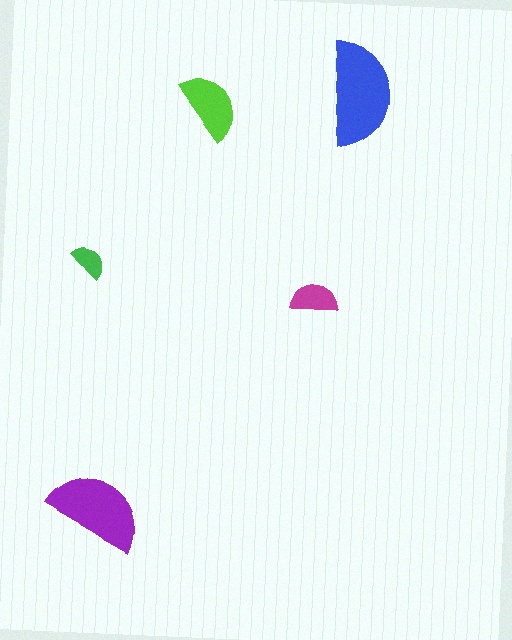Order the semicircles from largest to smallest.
the blue one, the purple one, the lime one, the magenta one, the green one.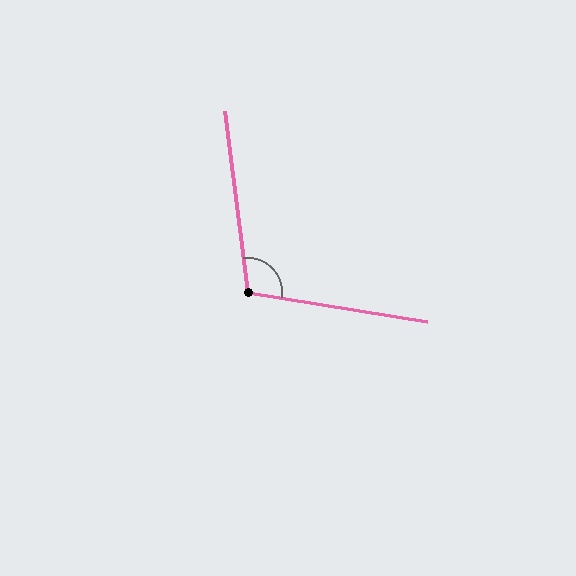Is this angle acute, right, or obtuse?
It is obtuse.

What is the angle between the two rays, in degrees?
Approximately 107 degrees.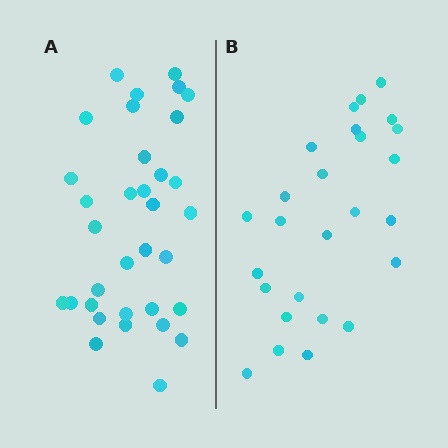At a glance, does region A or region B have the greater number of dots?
Region A (the left region) has more dots.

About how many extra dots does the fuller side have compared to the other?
Region A has roughly 8 or so more dots than region B.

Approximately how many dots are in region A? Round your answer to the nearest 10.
About 30 dots. (The exact count is 34, which rounds to 30.)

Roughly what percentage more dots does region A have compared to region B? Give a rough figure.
About 30% more.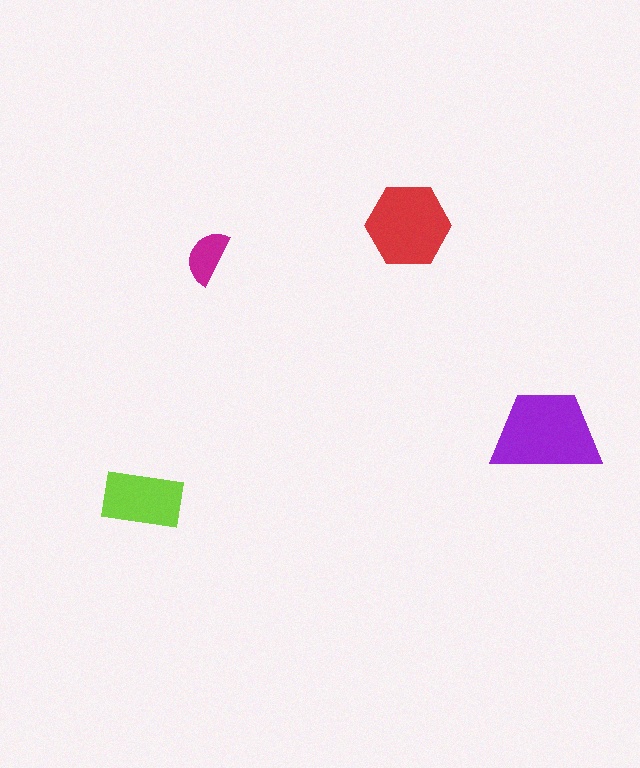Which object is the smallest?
The magenta semicircle.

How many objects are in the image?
There are 4 objects in the image.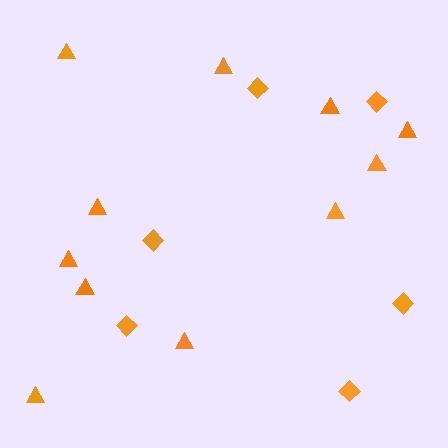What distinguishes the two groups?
There are 2 groups: one group of triangles (11) and one group of diamonds (6).